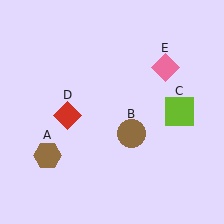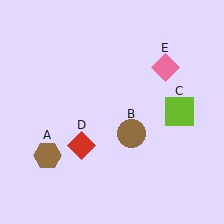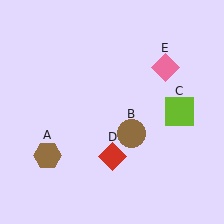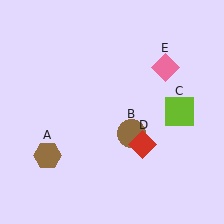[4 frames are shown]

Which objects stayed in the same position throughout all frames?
Brown hexagon (object A) and brown circle (object B) and lime square (object C) and pink diamond (object E) remained stationary.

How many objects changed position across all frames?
1 object changed position: red diamond (object D).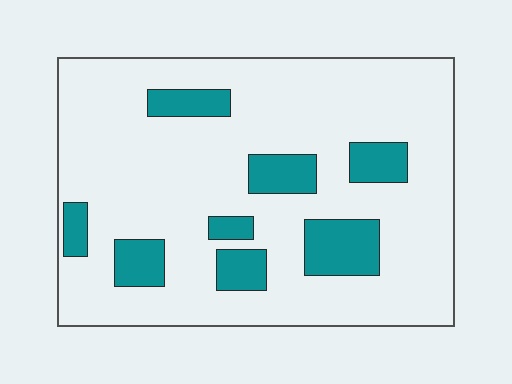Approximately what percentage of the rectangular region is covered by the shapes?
Approximately 20%.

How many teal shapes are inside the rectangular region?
8.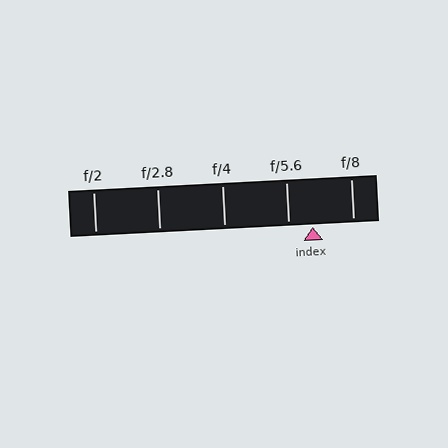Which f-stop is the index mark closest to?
The index mark is closest to f/5.6.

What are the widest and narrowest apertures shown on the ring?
The widest aperture shown is f/2 and the narrowest is f/8.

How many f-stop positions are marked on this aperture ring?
There are 5 f-stop positions marked.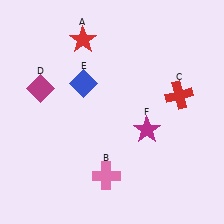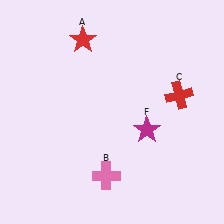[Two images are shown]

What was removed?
The magenta diamond (D), the blue diamond (E) were removed in Image 2.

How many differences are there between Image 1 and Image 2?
There are 2 differences between the two images.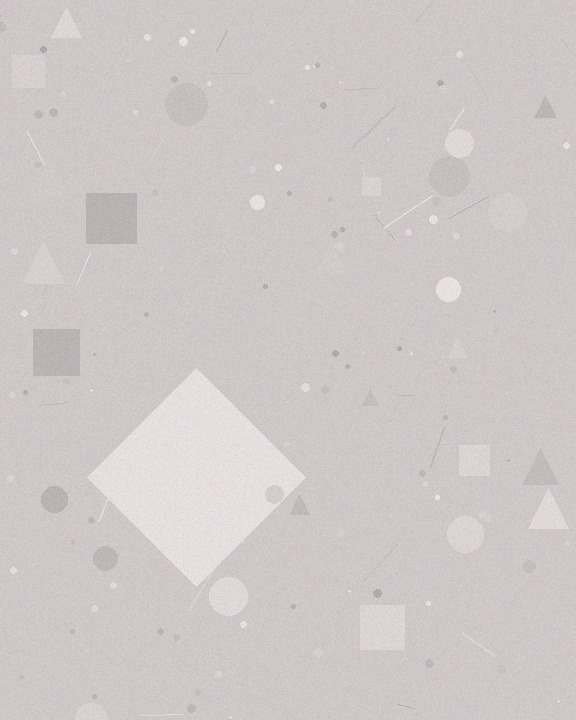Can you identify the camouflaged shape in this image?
The camouflaged shape is a diamond.